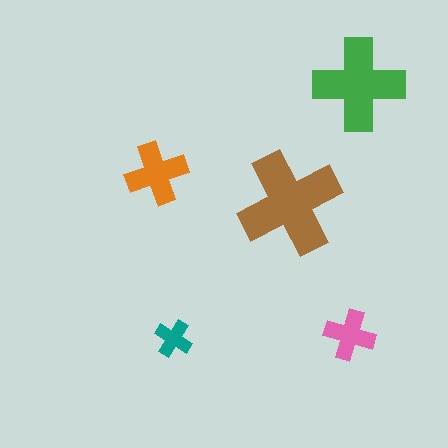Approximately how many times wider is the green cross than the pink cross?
About 2 times wider.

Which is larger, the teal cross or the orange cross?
The orange one.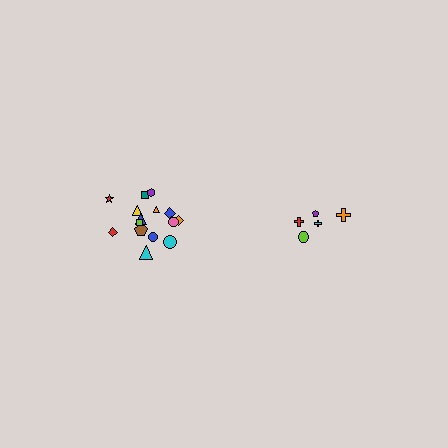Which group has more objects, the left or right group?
The left group.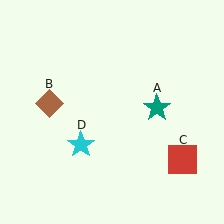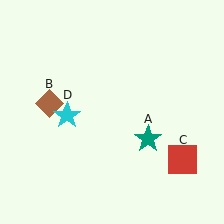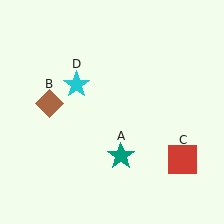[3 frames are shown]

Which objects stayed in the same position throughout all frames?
Brown diamond (object B) and red square (object C) remained stationary.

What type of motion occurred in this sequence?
The teal star (object A), cyan star (object D) rotated clockwise around the center of the scene.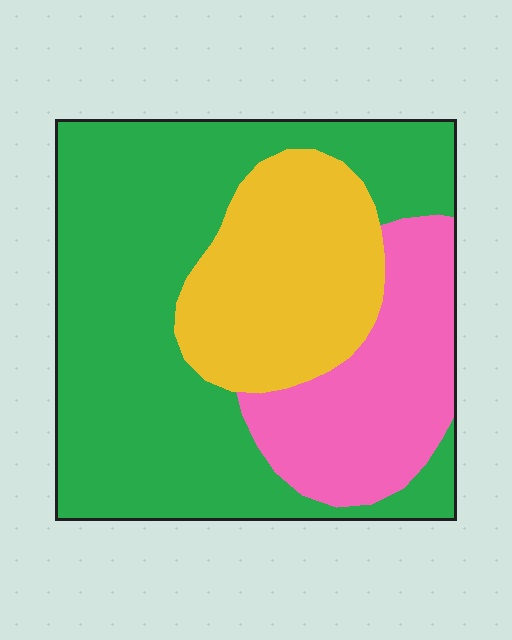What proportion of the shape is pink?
Pink takes up about one fifth (1/5) of the shape.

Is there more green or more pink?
Green.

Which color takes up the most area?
Green, at roughly 55%.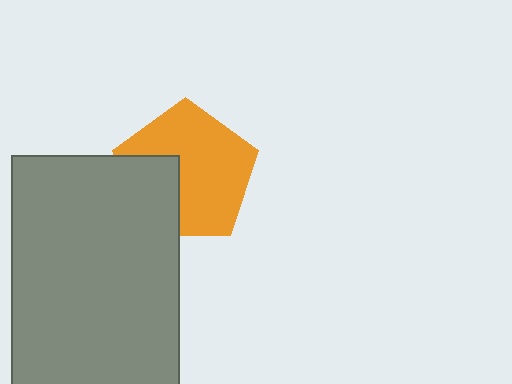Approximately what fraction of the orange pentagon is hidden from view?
Roughly 30% of the orange pentagon is hidden behind the gray rectangle.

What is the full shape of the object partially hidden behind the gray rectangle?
The partially hidden object is an orange pentagon.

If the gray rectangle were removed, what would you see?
You would see the complete orange pentagon.